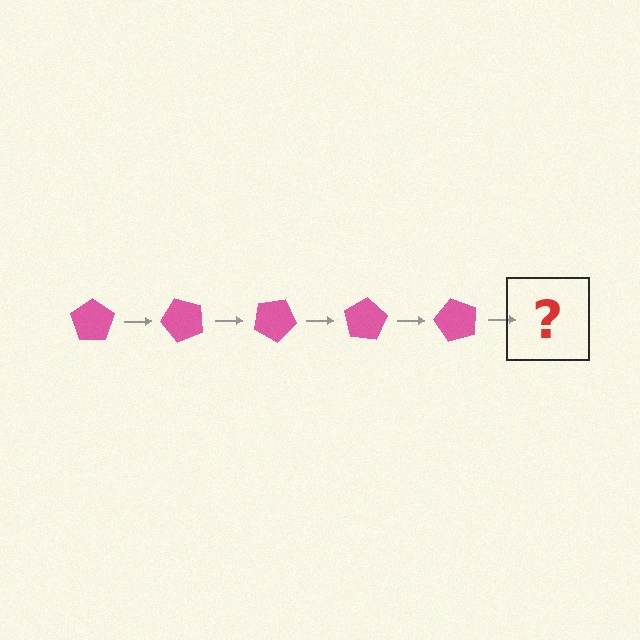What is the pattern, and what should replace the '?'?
The pattern is that the pentagon rotates 50 degrees each step. The '?' should be a pink pentagon rotated 250 degrees.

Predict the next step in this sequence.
The next step is a pink pentagon rotated 250 degrees.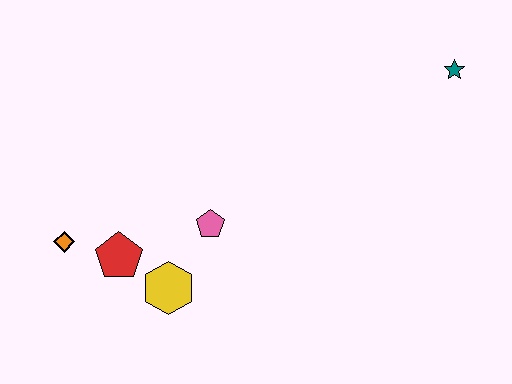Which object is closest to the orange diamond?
The red pentagon is closest to the orange diamond.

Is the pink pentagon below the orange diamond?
No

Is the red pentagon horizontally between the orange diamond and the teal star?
Yes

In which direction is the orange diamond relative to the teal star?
The orange diamond is to the left of the teal star.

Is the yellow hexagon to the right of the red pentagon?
Yes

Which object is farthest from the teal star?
The orange diamond is farthest from the teal star.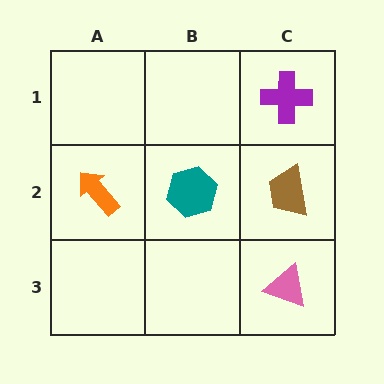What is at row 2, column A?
An orange arrow.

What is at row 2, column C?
A brown trapezoid.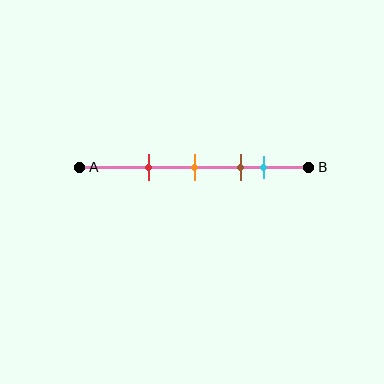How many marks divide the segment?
There are 4 marks dividing the segment.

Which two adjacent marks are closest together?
The brown and cyan marks are the closest adjacent pair.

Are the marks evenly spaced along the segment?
No, the marks are not evenly spaced.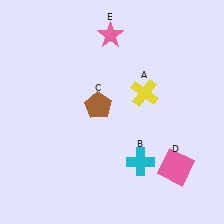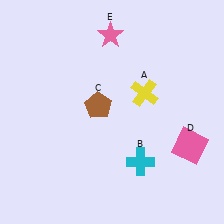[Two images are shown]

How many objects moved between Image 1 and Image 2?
1 object moved between the two images.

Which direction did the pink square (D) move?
The pink square (D) moved up.